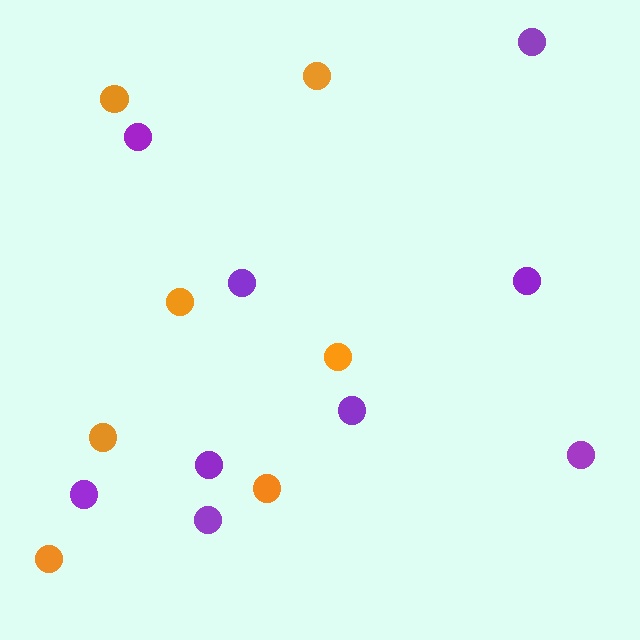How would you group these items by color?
There are 2 groups: one group of orange circles (7) and one group of purple circles (9).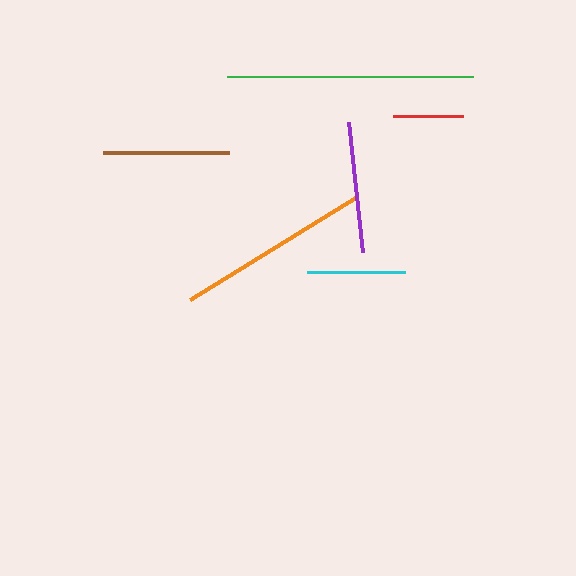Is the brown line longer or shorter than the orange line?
The orange line is longer than the brown line.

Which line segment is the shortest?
The red line is the shortest at approximately 70 pixels.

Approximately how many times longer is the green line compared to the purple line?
The green line is approximately 1.9 times the length of the purple line.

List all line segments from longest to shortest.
From longest to shortest: green, orange, purple, brown, cyan, red.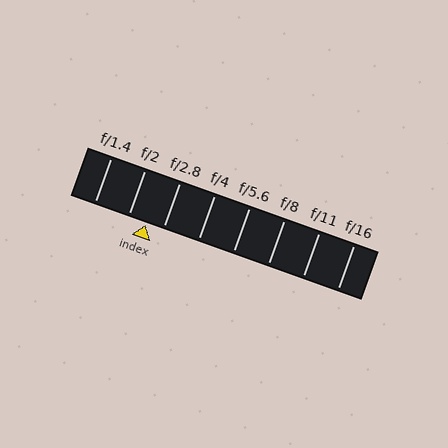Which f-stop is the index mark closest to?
The index mark is closest to f/2.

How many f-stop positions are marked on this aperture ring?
There are 8 f-stop positions marked.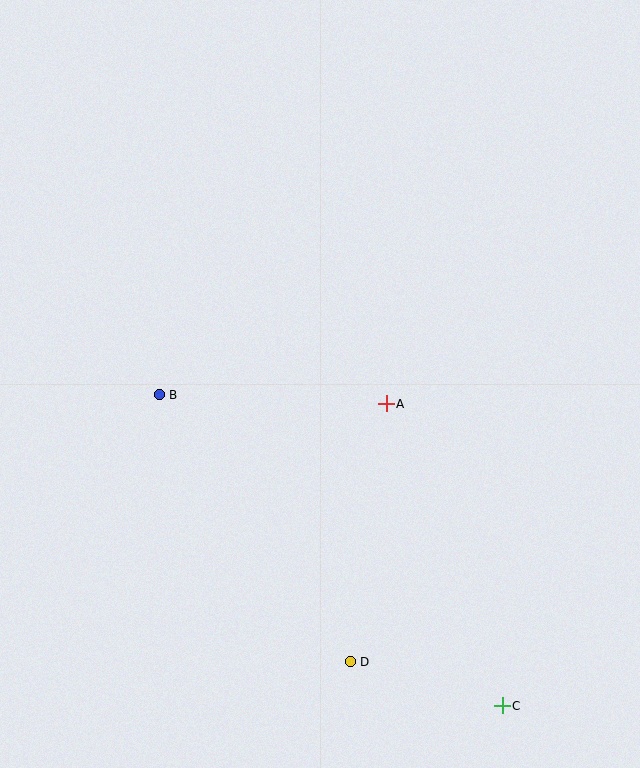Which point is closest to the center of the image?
Point A at (386, 404) is closest to the center.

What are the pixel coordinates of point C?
Point C is at (502, 706).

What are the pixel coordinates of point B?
Point B is at (159, 395).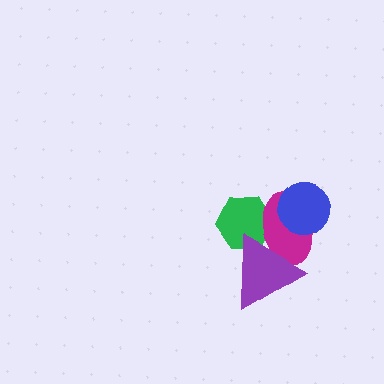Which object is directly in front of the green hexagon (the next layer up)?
The magenta ellipse is directly in front of the green hexagon.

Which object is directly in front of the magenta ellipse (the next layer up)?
The blue circle is directly in front of the magenta ellipse.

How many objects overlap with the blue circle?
1 object overlaps with the blue circle.